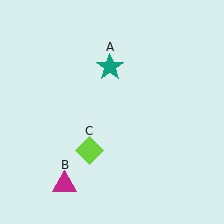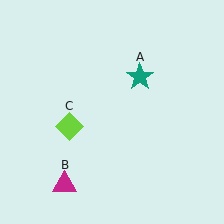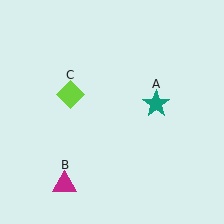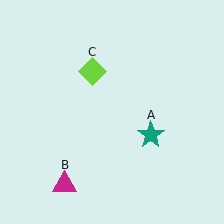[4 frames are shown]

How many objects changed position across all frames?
2 objects changed position: teal star (object A), lime diamond (object C).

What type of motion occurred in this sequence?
The teal star (object A), lime diamond (object C) rotated clockwise around the center of the scene.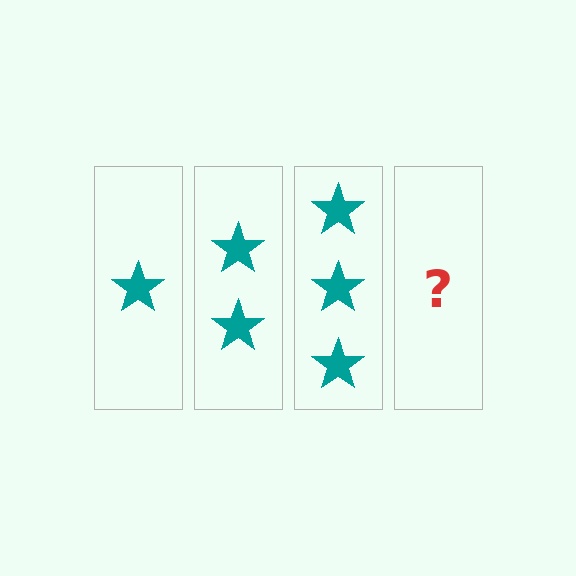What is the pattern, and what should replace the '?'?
The pattern is that each step adds one more star. The '?' should be 4 stars.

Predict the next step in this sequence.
The next step is 4 stars.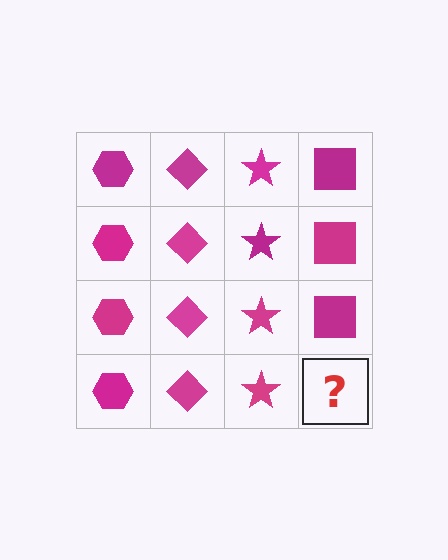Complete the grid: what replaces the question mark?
The question mark should be replaced with a magenta square.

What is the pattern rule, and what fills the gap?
The rule is that each column has a consistent shape. The gap should be filled with a magenta square.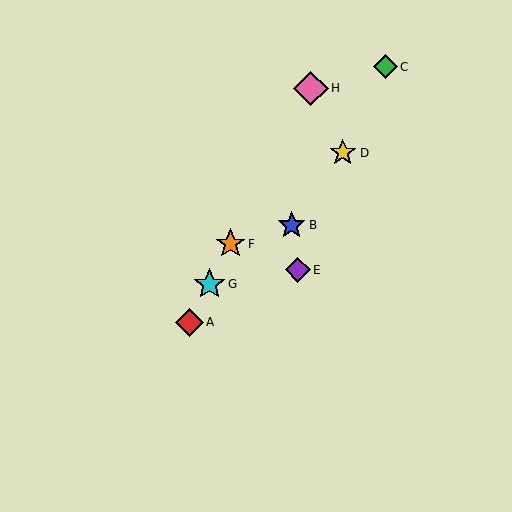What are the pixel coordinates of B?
Object B is at (292, 225).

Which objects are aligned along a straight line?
Objects A, F, G, H are aligned along a straight line.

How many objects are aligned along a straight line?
4 objects (A, F, G, H) are aligned along a straight line.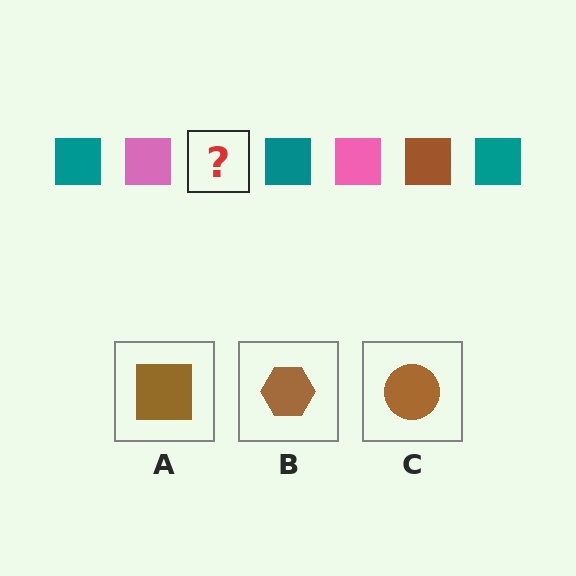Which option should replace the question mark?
Option A.